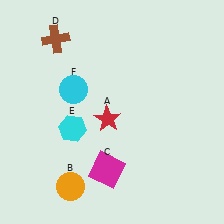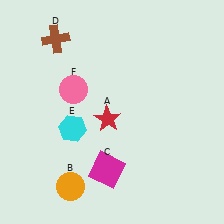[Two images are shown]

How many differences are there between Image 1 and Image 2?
There is 1 difference between the two images.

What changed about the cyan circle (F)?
In Image 1, F is cyan. In Image 2, it changed to pink.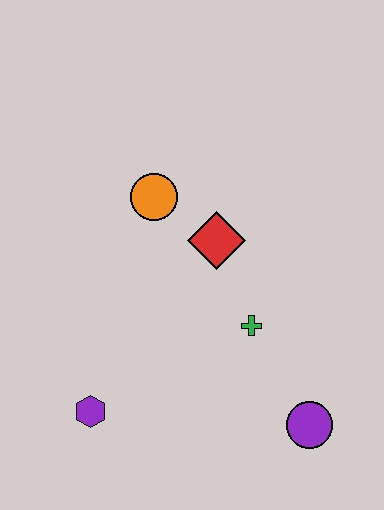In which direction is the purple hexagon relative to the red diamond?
The purple hexagon is below the red diamond.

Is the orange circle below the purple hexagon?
No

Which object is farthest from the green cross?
The purple hexagon is farthest from the green cross.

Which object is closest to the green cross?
The red diamond is closest to the green cross.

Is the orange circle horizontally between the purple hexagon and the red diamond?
Yes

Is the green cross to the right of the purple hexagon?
Yes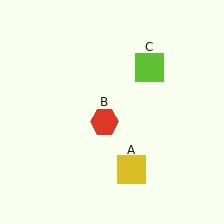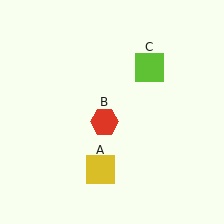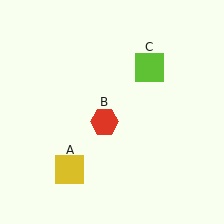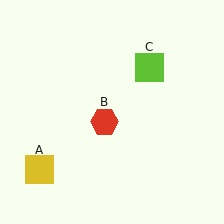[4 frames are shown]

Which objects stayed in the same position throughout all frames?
Red hexagon (object B) and lime square (object C) remained stationary.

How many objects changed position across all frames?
1 object changed position: yellow square (object A).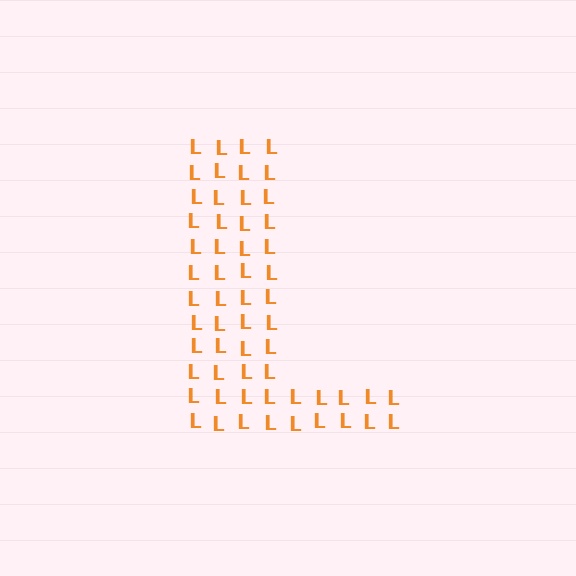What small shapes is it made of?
It is made of small letter L's.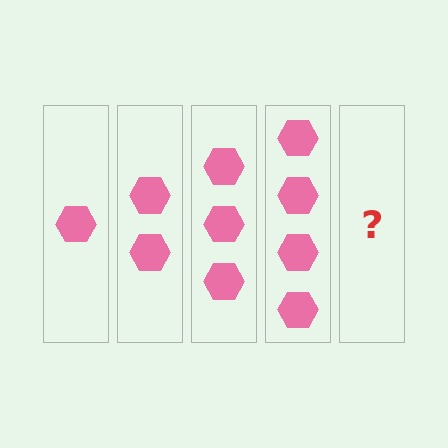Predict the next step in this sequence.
The next step is 5 hexagons.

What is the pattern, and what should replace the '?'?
The pattern is that each step adds one more hexagon. The '?' should be 5 hexagons.